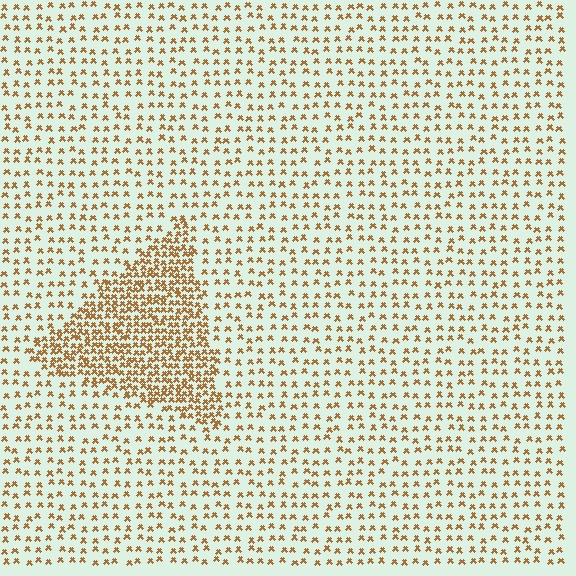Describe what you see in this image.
The image contains small brown elements arranged at two different densities. A triangle-shaped region is visible where the elements are more densely packed than the surrounding area.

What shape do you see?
I see a triangle.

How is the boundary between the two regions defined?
The boundary is defined by a change in element density (approximately 2.5x ratio). All elements are the same color, size, and shape.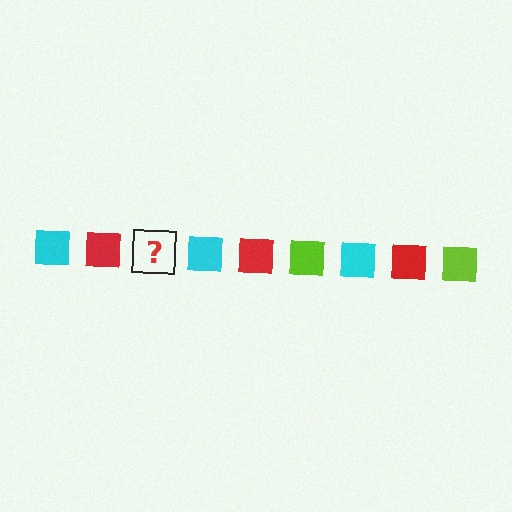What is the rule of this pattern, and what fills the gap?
The rule is that the pattern cycles through cyan, red, lime squares. The gap should be filled with a lime square.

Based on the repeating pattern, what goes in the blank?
The blank should be a lime square.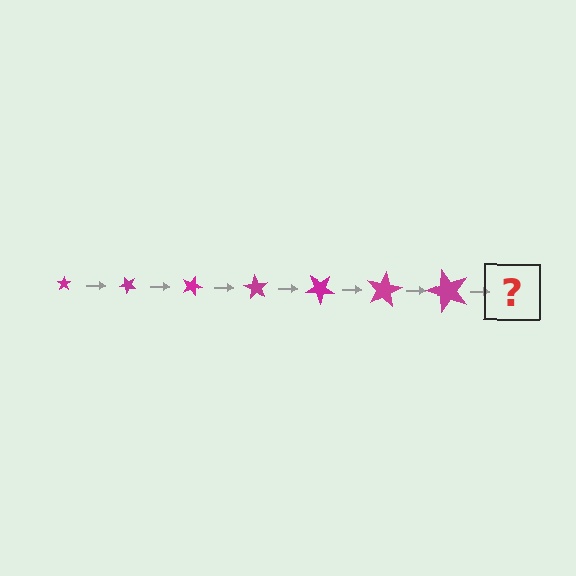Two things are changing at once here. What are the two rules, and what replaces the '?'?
The two rules are that the star grows larger each step and it rotates 45 degrees each step. The '?' should be a star, larger than the previous one and rotated 315 degrees from the start.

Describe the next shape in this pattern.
It should be a star, larger than the previous one and rotated 315 degrees from the start.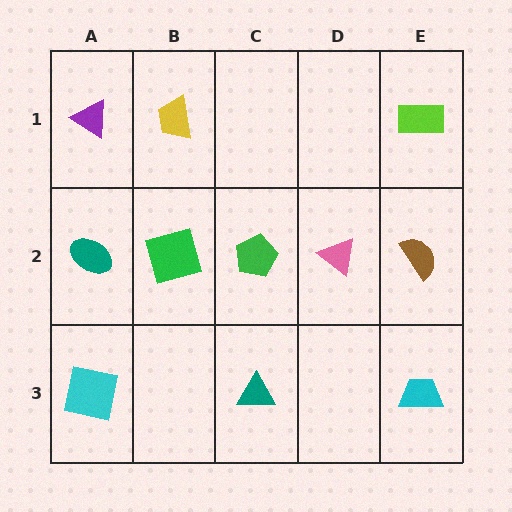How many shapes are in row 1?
3 shapes.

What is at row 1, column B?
A yellow trapezoid.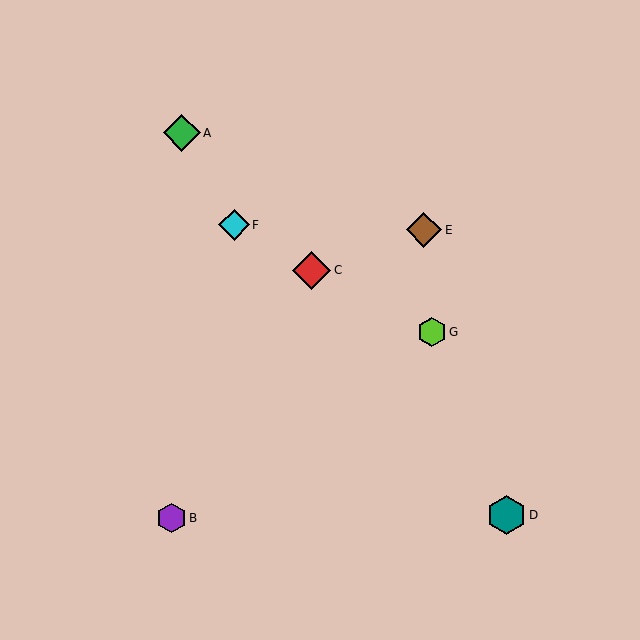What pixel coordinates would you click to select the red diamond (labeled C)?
Click at (312, 270) to select the red diamond C.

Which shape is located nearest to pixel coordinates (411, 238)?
The brown diamond (labeled E) at (424, 230) is nearest to that location.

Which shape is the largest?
The teal hexagon (labeled D) is the largest.